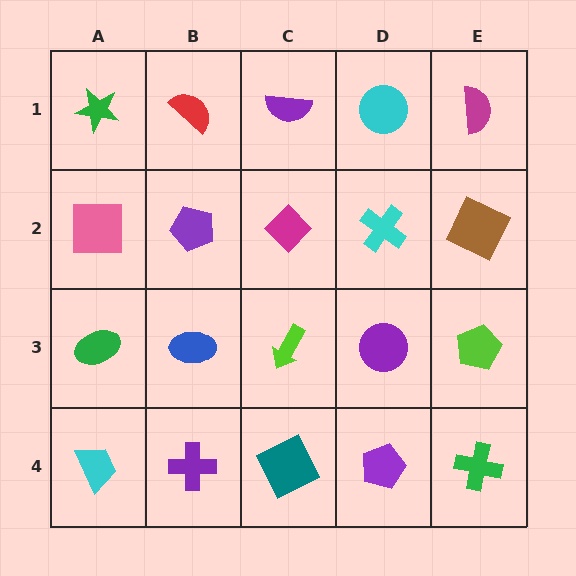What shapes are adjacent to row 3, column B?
A purple pentagon (row 2, column B), a purple cross (row 4, column B), a green ellipse (row 3, column A), a lime arrow (row 3, column C).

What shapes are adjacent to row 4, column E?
A lime pentagon (row 3, column E), a purple pentagon (row 4, column D).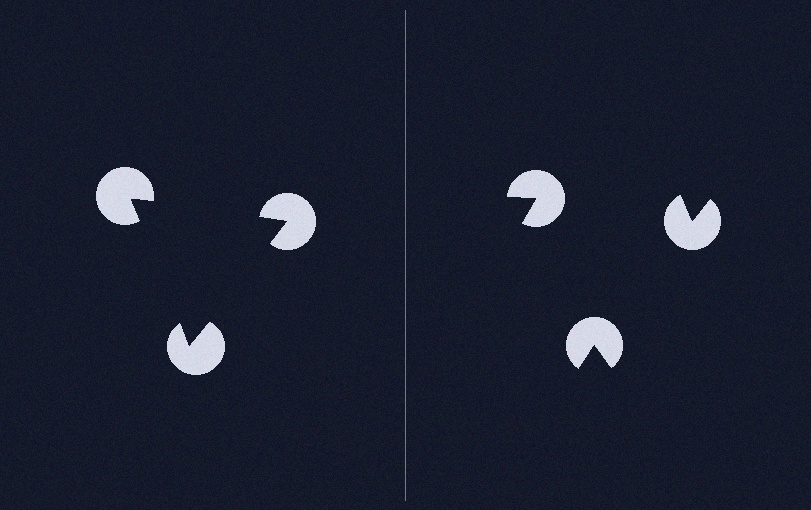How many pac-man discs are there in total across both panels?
6 — 3 on each side.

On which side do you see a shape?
An illusory triangle appears on the left side. On the right side the wedge cuts are rotated, so no coherent shape forms.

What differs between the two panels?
The pac-man discs are positioned identically on both sides; only the wedge orientations differ. On the left they align to a triangle; on the right they are misaligned.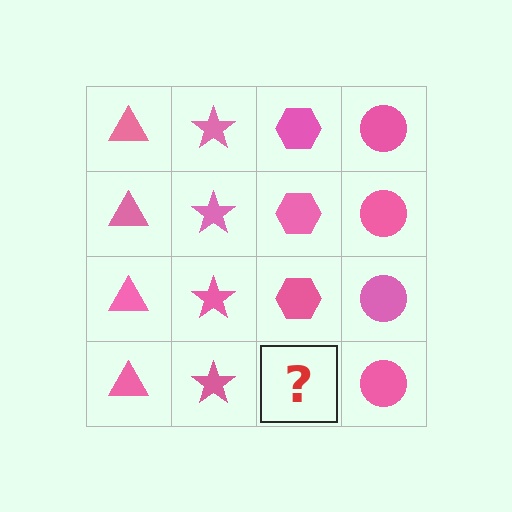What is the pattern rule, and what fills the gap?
The rule is that each column has a consistent shape. The gap should be filled with a pink hexagon.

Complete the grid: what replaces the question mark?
The question mark should be replaced with a pink hexagon.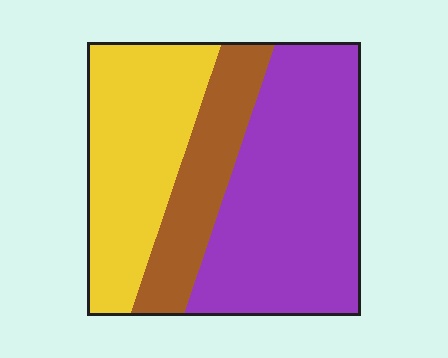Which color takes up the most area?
Purple, at roughly 50%.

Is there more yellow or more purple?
Purple.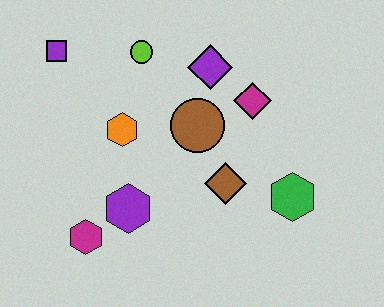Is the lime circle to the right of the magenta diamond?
No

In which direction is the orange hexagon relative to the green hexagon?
The orange hexagon is to the left of the green hexagon.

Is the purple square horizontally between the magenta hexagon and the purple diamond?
No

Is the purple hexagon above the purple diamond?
No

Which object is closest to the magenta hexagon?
The purple hexagon is closest to the magenta hexagon.